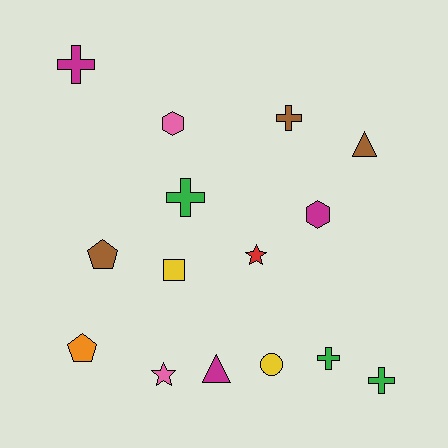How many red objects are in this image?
There is 1 red object.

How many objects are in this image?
There are 15 objects.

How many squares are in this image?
There is 1 square.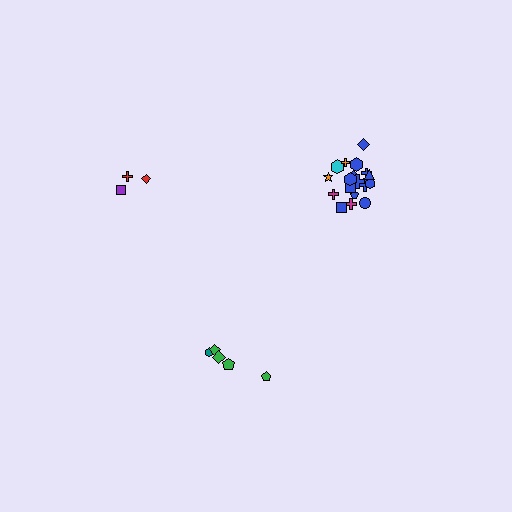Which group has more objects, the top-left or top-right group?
The top-right group.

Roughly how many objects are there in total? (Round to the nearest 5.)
Roughly 25 objects in total.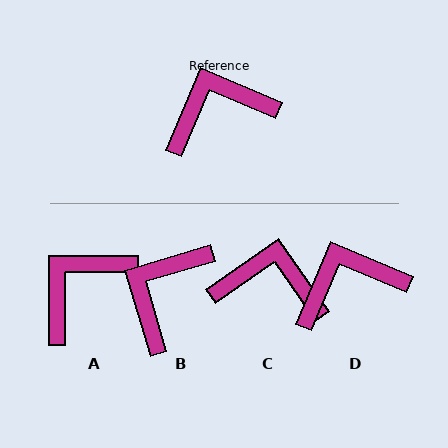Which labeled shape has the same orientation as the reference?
D.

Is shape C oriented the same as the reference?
No, it is off by about 32 degrees.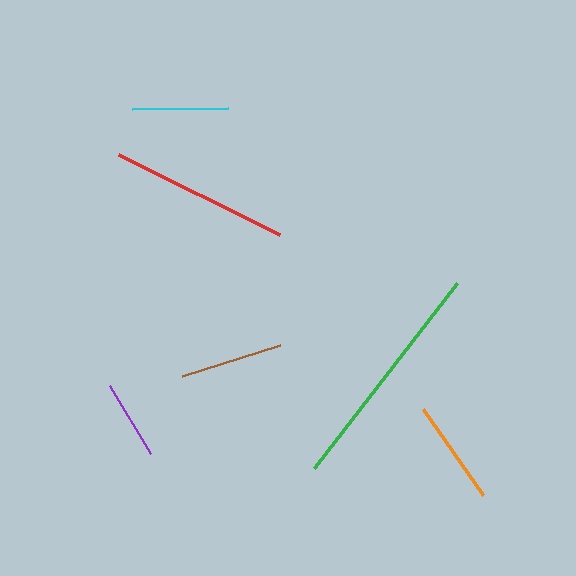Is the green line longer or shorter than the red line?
The green line is longer than the red line.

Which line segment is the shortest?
The purple line is the shortest at approximately 79 pixels.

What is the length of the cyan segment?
The cyan segment is approximately 95 pixels long.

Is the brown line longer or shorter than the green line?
The green line is longer than the brown line.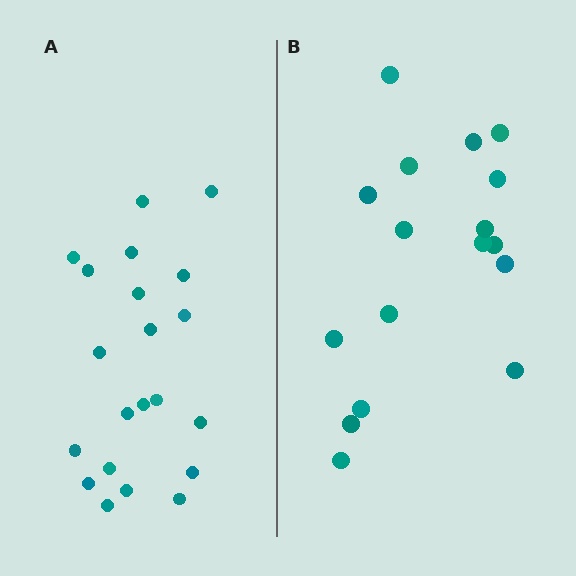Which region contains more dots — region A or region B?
Region A (the left region) has more dots.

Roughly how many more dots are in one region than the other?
Region A has about 4 more dots than region B.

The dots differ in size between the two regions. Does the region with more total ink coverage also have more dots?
No. Region B has more total ink coverage because its dots are larger, but region A actually contains more individual dots. Total area can be misleading — the number of items is what matters here.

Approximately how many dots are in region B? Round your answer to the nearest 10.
About 20 dots. (The exact count is 17, which rounds to 20.)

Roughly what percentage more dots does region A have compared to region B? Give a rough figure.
About 25% more.